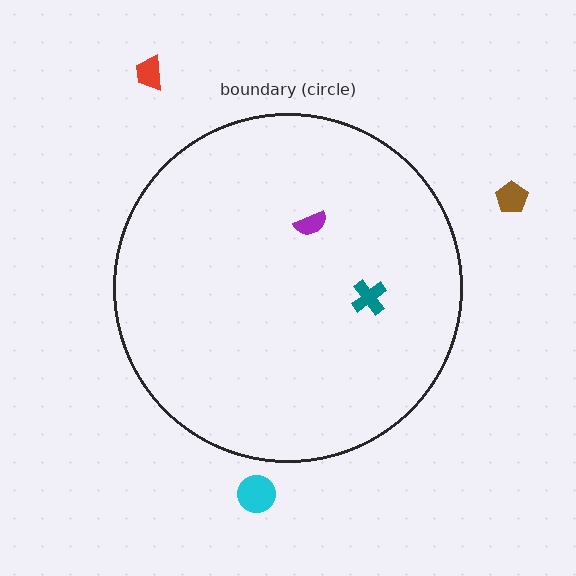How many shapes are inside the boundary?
2 inside, 3 outside.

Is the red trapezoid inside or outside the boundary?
Outside.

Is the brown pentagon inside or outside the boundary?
Outside.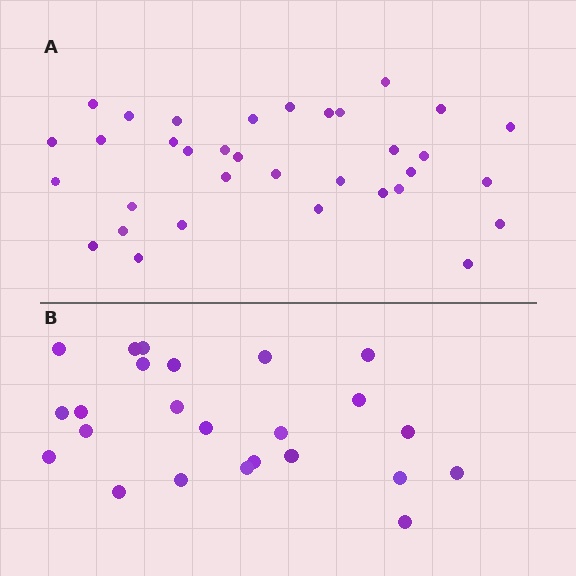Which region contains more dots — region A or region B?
Region A (the top region) has more dots.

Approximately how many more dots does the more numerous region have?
Region A has roughly 10 or so more dots than region B.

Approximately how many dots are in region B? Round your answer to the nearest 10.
About 20 dots. (The exact count is 24, which rounds to 20.)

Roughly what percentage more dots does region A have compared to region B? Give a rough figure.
About 40% more.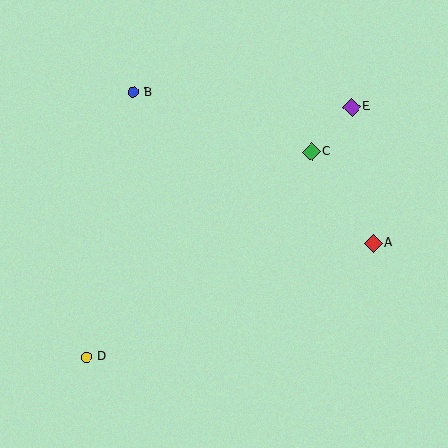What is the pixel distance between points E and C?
The distance between E and C is 60 pixels.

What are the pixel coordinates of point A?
Point A is at (373, 243).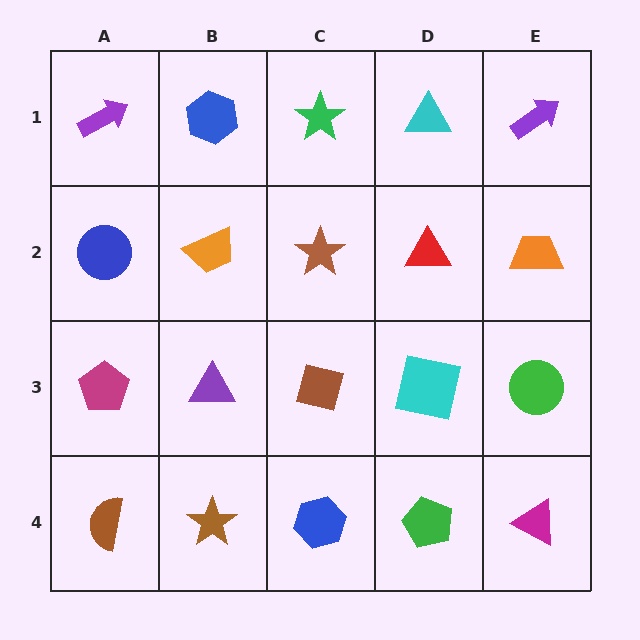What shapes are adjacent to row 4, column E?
A green circle (row 3, column E), a green pentagon (row 4, column D).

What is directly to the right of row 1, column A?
A blue hexagon.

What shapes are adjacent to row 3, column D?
A red triangle (row 2, column D), a green pentagon (row 4, column D), a brown square (row 3, column C), a green circle (row 3, column E).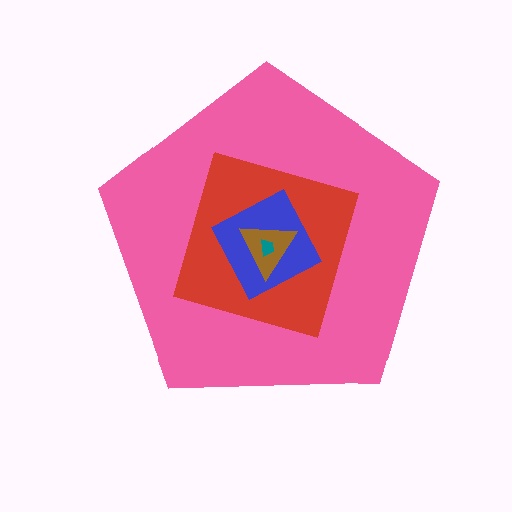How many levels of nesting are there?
5.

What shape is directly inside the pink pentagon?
The red square.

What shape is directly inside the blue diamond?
The brown triangle.